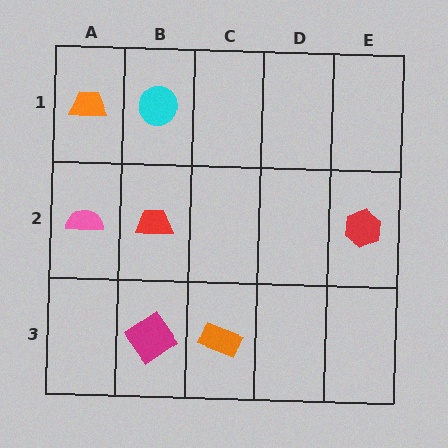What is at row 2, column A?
A pink semicircle.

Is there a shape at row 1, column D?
No, that cell is empty.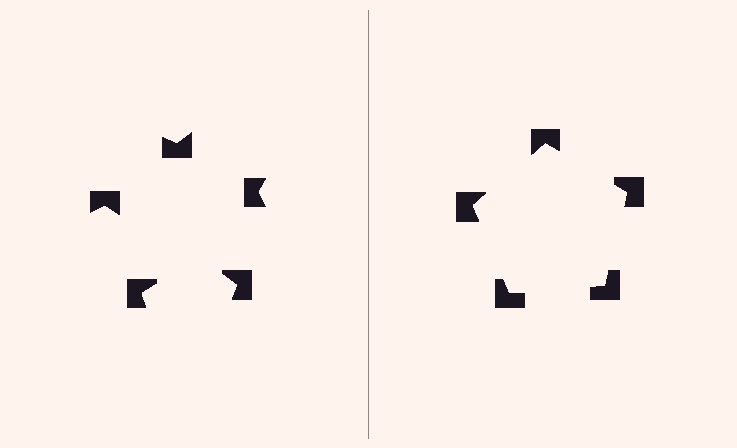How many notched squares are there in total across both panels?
10 — 5 on each side.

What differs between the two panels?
The notched squares are positioned identically on both sides; only the wedge orientations differ. On the right they align to a pentagon; on the left they are misaligned.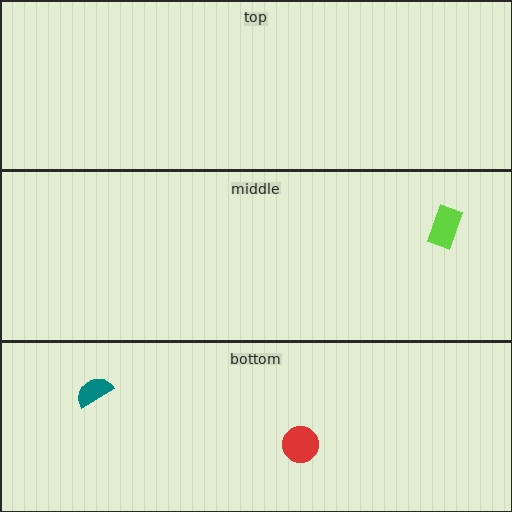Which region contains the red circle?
The bottom region.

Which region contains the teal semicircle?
The bottom region.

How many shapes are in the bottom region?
2.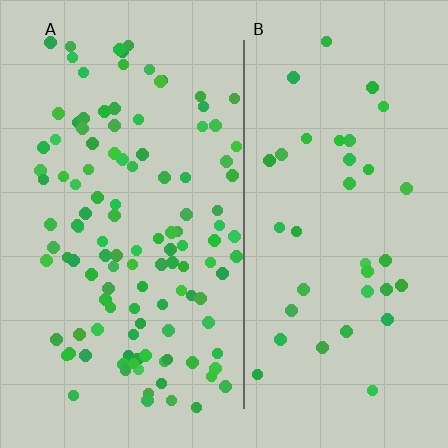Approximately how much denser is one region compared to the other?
Approximately 3.2× — region A over region B.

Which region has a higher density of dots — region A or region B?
A (the left).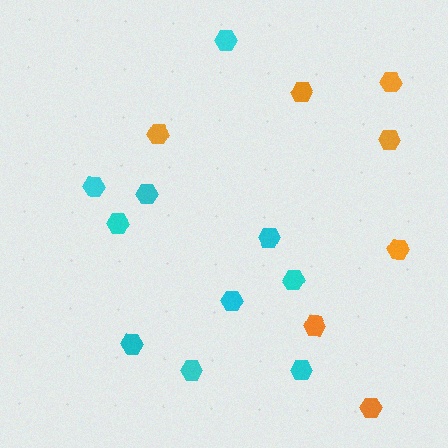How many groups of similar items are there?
There are 2 groups: one group of orange hexagons (7) and one group of cyan hexagons (10).